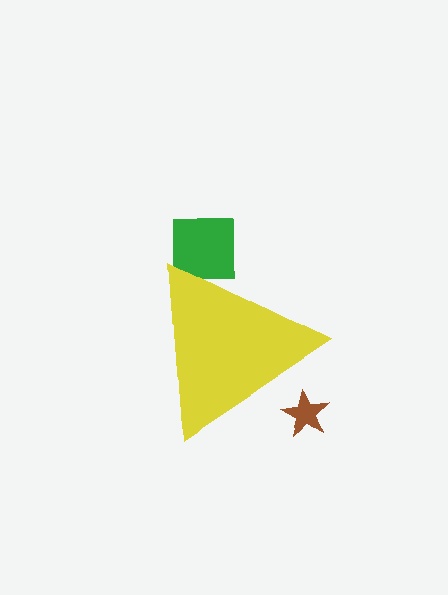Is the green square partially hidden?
Yes, the green square is partially hidden behind the yellow triangle.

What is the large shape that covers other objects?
A yellow triangle.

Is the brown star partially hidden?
Yes, the brown star is partially hidden behind the yellow triangle.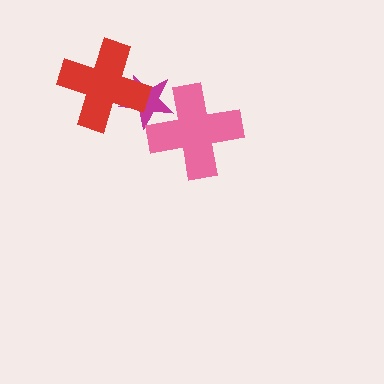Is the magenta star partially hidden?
Yes, it is partially covered by another shape.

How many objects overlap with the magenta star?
2 objects overlap with the magenta star.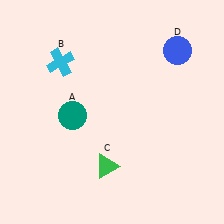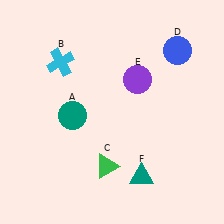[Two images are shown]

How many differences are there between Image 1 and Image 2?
There are 2 differences between the two images.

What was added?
A purple circle (E), a teal triangle (F) were added in Image 2.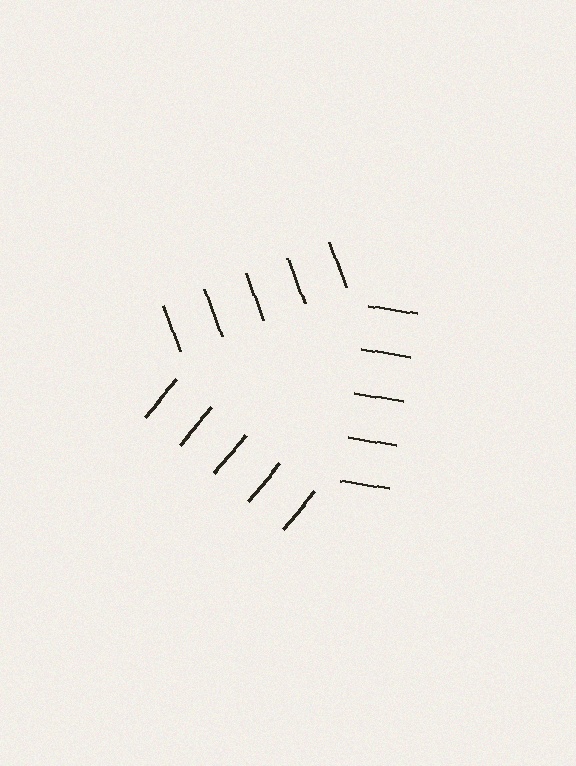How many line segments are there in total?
15 — 5 along each of the 3 edges.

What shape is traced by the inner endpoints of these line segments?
An illusory triangle — the line segments terminate on its edges but no continuous stroke is drawn.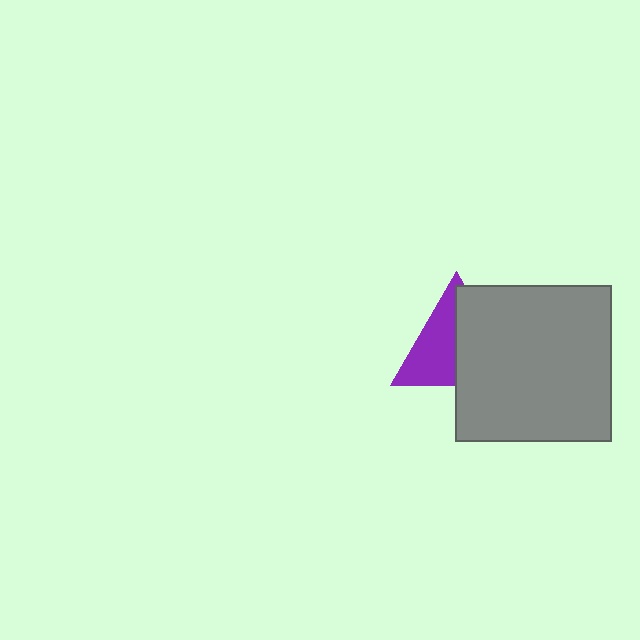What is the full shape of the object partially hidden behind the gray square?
The partially hidden object is a purple triangle.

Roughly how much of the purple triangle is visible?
About half of it is visible (roughly 50%).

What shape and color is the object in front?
The object in front is a gray square.